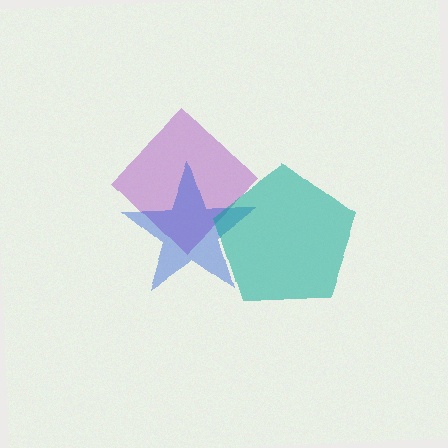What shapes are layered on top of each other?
The layered shapes are: a purple diamond, a blue star, a teal pentagon.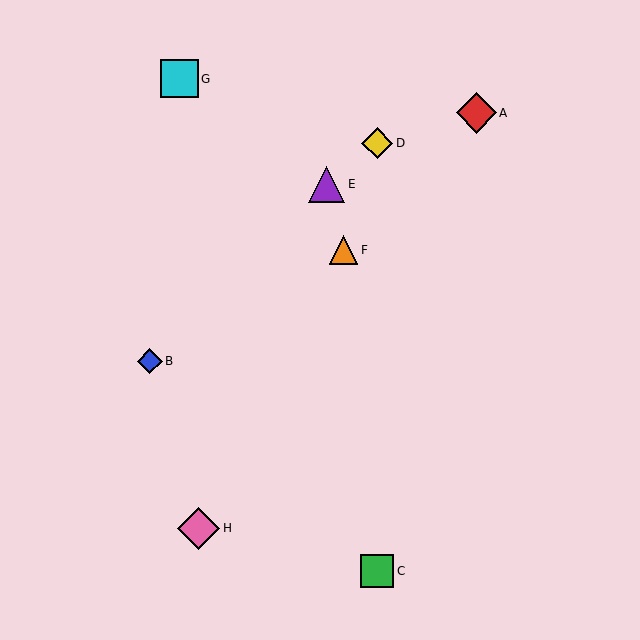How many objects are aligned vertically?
2 objects (C, D) are aligned vertically.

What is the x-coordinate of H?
Object H is at x≈199.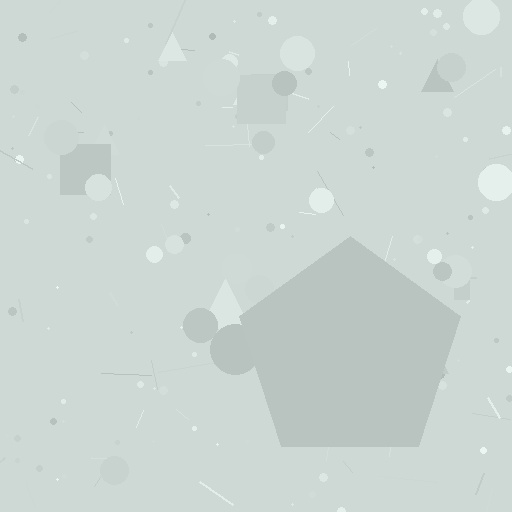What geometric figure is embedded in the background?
A pentagon is embedded in the background.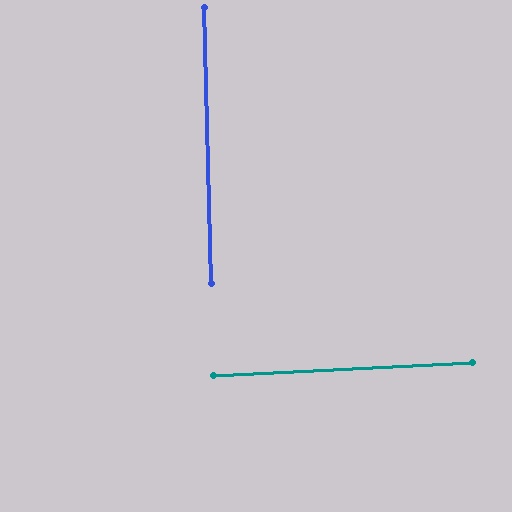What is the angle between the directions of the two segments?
Approximately 88 degrees.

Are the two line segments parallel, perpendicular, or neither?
Perpendicular — they meet at approximately 88°.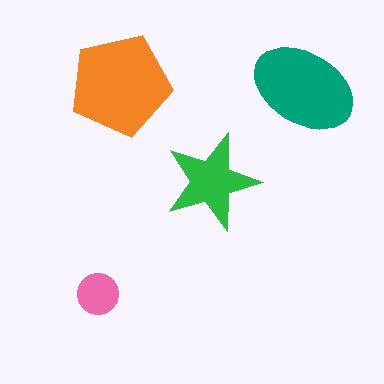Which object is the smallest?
The pink circle.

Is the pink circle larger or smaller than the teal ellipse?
Smaller.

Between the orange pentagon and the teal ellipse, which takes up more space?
The orange pentagon.